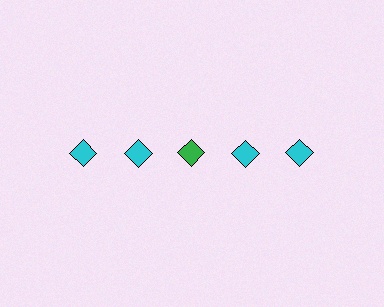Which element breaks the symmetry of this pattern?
The green diamond in the top row, center column breaks the symmetry. All other shapes are cyan diamonds.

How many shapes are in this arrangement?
There are 5 shapes arranged in a grid pattern.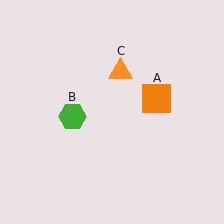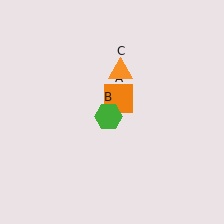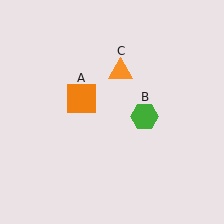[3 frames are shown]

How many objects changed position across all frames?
2 objects changed position: orange square (object A), green hexagon (object B).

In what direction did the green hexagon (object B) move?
The green hexagon (object B) moved right.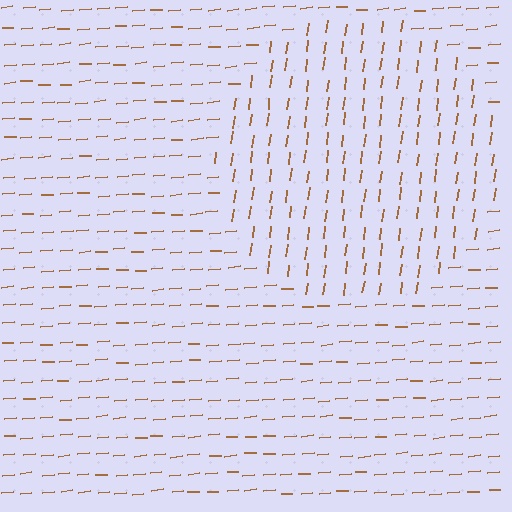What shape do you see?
I see a circle.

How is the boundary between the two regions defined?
The boundary is defined purely by a change in line orientation (approximately 78 degrees difference). All lines are the same color and thickness.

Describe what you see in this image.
The image is filled with small brown line segments. A circle region in the image has lines oriented differently from the surrounding lines, creating a visible texture boundary.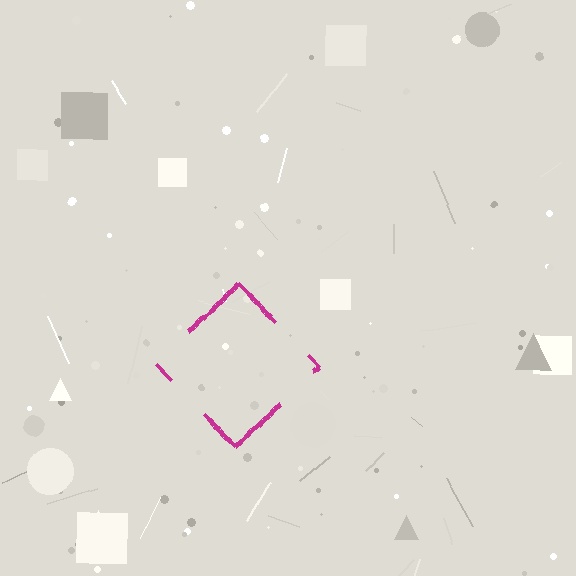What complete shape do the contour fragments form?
The contour fragments form a diamond.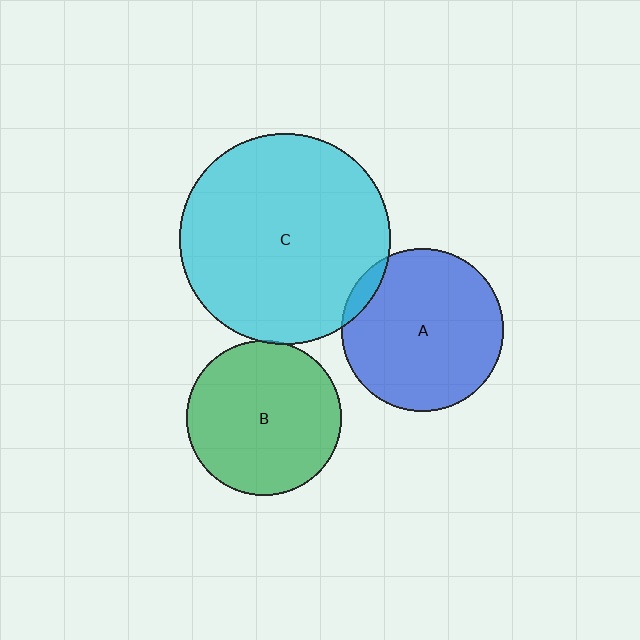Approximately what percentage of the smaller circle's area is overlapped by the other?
Approximately 5%.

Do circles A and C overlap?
Yes.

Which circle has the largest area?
Circle C (cyan).